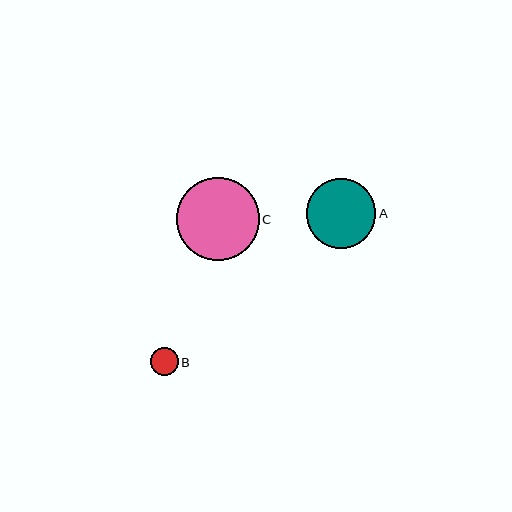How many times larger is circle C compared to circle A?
Circle C is approximately 1.2 times the size of circle A.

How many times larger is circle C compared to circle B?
Circle C is approximately 3.0 times the size of circle B.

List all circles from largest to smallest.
From largest to smallest: C, A, B.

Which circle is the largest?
Circle C is the largest with a size of approximately 83 pixels.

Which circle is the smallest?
Circle B is the smallest with a size of approximately 28 pixels.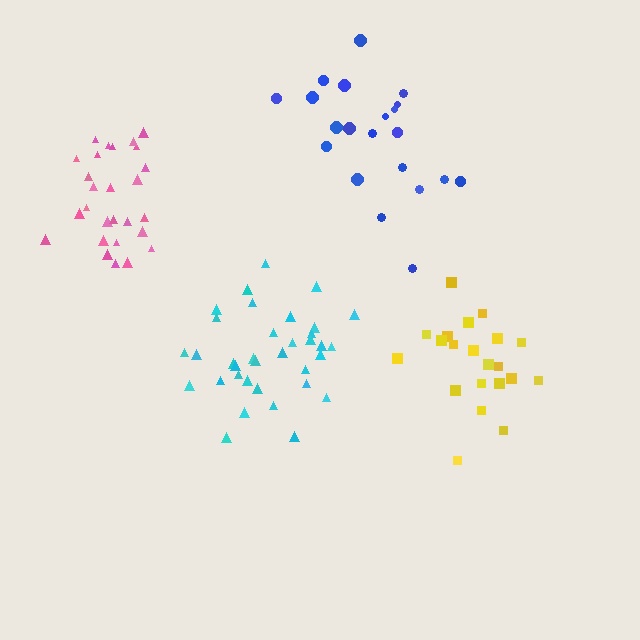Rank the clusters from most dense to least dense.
cyan, pink, yellow, blue.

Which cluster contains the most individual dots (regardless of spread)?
Cyan (35).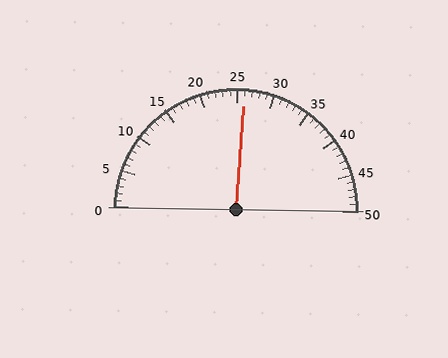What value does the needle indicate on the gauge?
The needle indicates approximately 26.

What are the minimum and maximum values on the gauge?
The gauge ranges from 0 to 50.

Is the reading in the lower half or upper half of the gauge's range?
The reading is in the upper half of the range (0 to 50).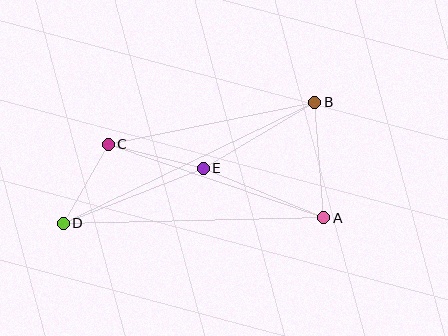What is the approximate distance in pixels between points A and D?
The distance between A and D is approximately 261 pixels.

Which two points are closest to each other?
Points C and D are closest to each other.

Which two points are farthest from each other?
Points B and D are farthest from each other.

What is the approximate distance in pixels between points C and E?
The distance between C and E is approximately 98 pixels.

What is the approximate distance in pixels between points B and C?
The distance between B and C is approximately 210 pixels.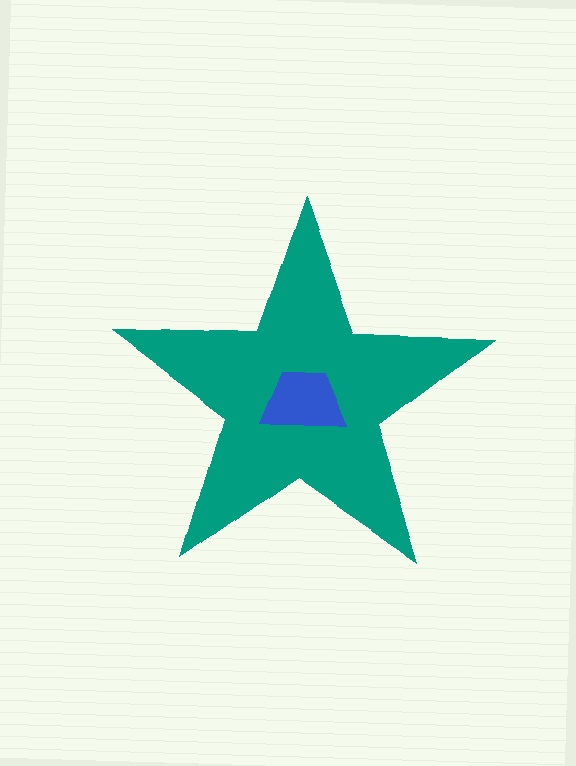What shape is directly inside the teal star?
The blue trapezoid.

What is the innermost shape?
The blue trapezoid.